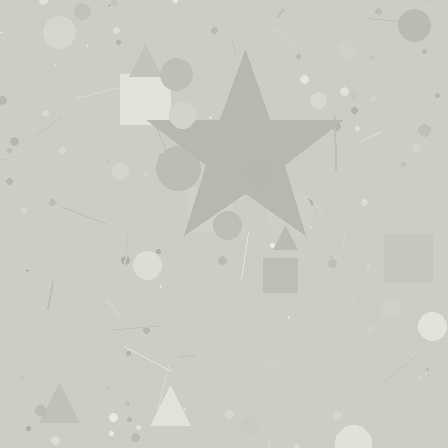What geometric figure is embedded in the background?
A star is embedded in the background.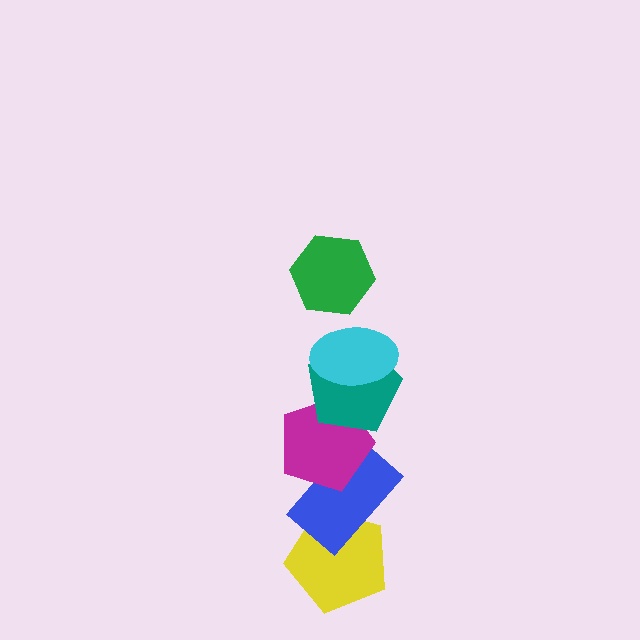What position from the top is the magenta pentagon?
The magenta pentagon is 4th from the top.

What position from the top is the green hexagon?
The green hexagon is 1st from the top.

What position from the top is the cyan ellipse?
The cyan ellipse is 2nd from the top.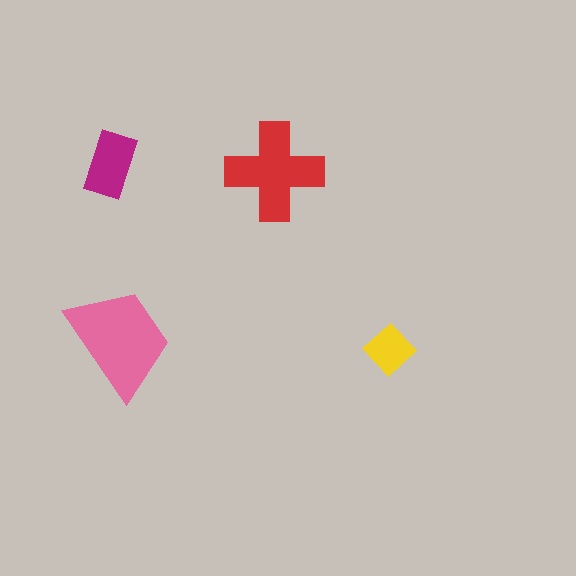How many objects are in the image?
There are 4 objects in the image.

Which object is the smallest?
The yellow diamond.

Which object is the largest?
The pink trapezoid.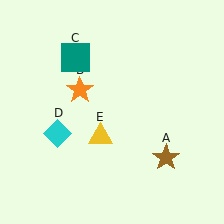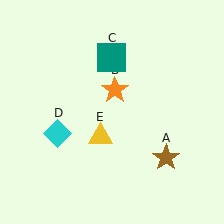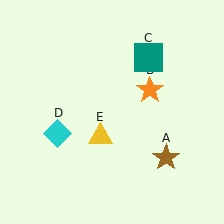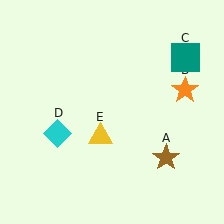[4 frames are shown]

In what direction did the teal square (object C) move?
The teal square (object C) moved right.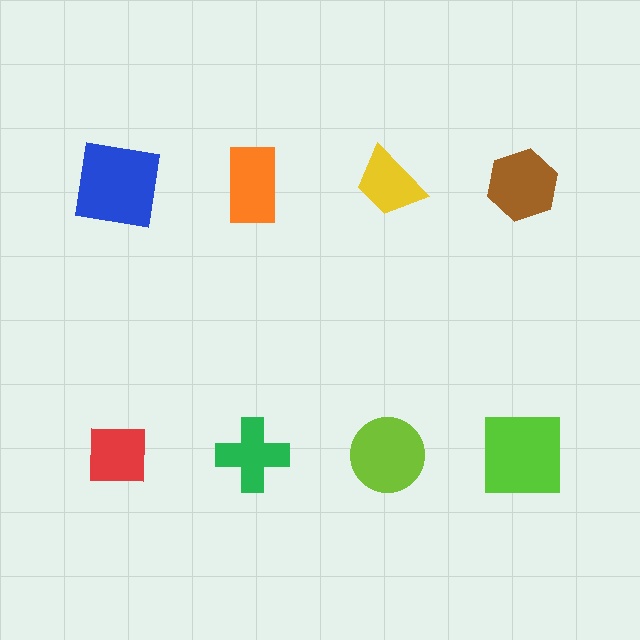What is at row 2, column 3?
A lime circle.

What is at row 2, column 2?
A green cross.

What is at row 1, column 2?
An orange rectangle.